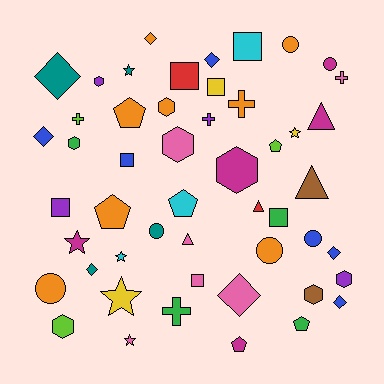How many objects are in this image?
There are 50 objects.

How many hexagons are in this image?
There are 8 hexagons.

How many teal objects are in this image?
There are 4 teal objects.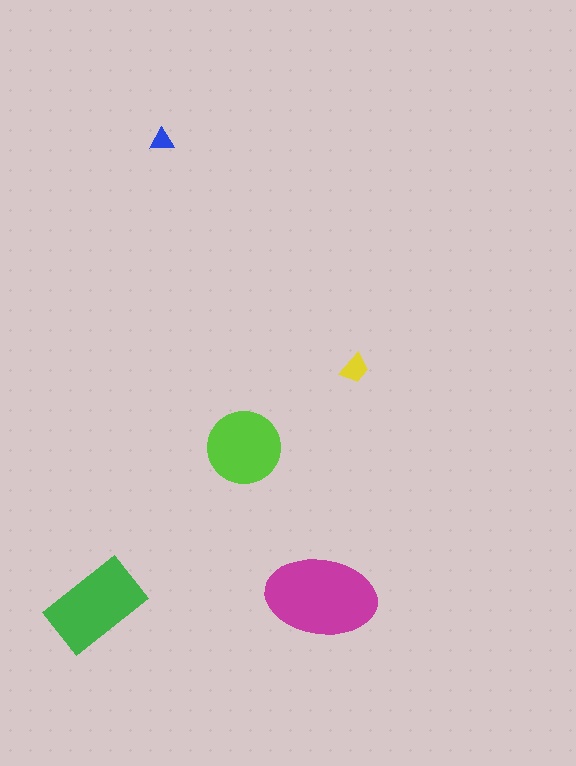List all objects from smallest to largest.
The blue triangle, the yellow trapezoid, the lime circle, the green rectangle, the magenta ellipse.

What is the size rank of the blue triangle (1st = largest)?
5th.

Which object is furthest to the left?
The green rectangle is leftmost.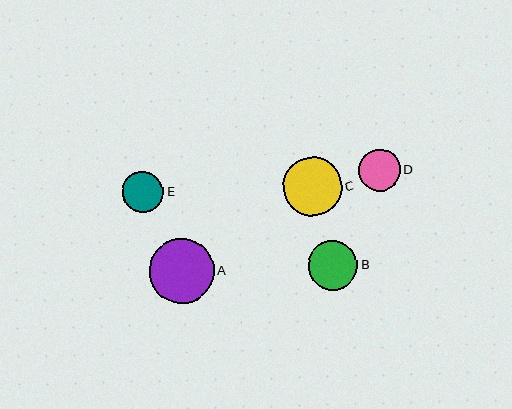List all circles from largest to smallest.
From largest to smallest: A, C, B, D, E.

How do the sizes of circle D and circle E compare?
Circle D and circle E are approximately the same size.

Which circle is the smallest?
Circle E is the smallest with a size of approximately 41 pixels.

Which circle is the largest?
Circle A is the largest with a size of approximately 65 pixels.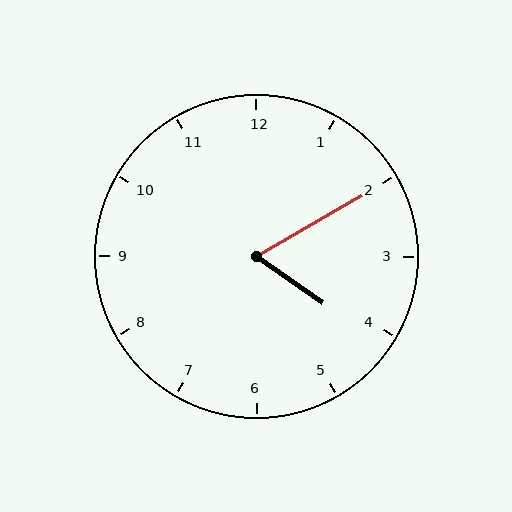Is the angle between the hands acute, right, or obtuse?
It is acute.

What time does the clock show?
4:10.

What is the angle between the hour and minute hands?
Approximately 65 degrees.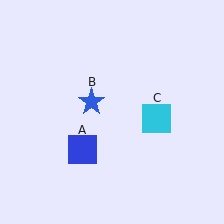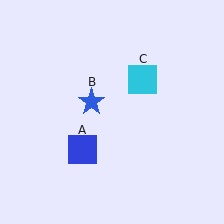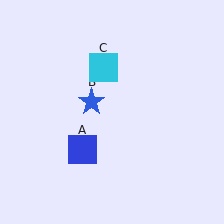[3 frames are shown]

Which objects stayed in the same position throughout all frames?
Blue square (object A) and blue star (object B) remained stationary.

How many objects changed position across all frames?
1 object changed position: cyan square (object C).